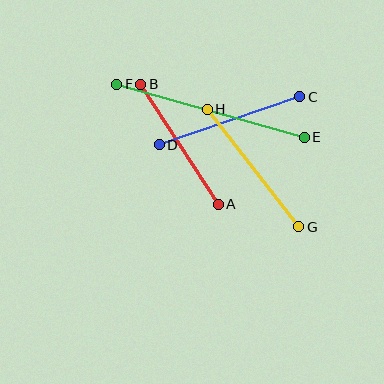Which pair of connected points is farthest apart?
Points E and F are farthest apart.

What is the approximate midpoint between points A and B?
The midpoint is at approximately (180, 144) pixels.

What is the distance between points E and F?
The distance is approximately 195 pixels.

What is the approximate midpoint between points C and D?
The midpoint is at approximately (229, 121) pixels.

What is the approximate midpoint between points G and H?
The midpoint is at approximately (253, 168) pixels.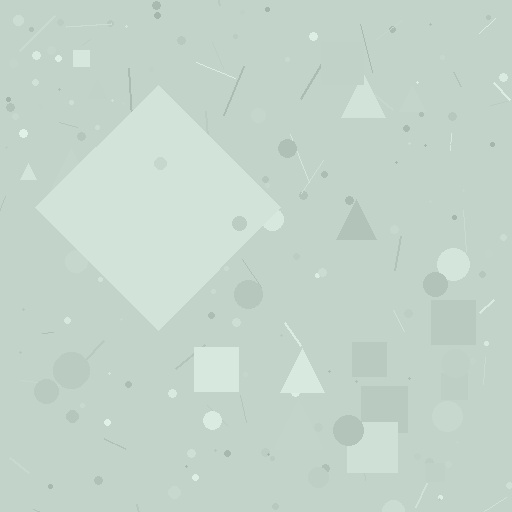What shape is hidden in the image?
A diamond is hidden in the image.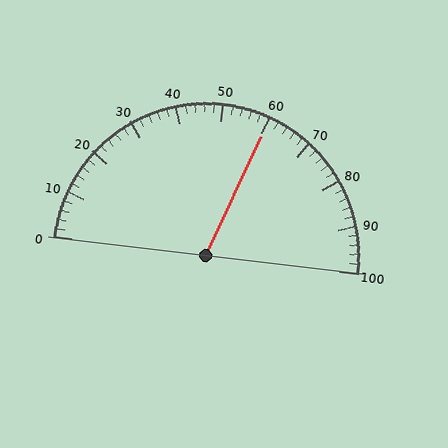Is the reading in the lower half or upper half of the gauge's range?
The reading is in the upper half of the range (0 to 100).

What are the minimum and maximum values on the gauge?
The gauge ranges from 0 to 100.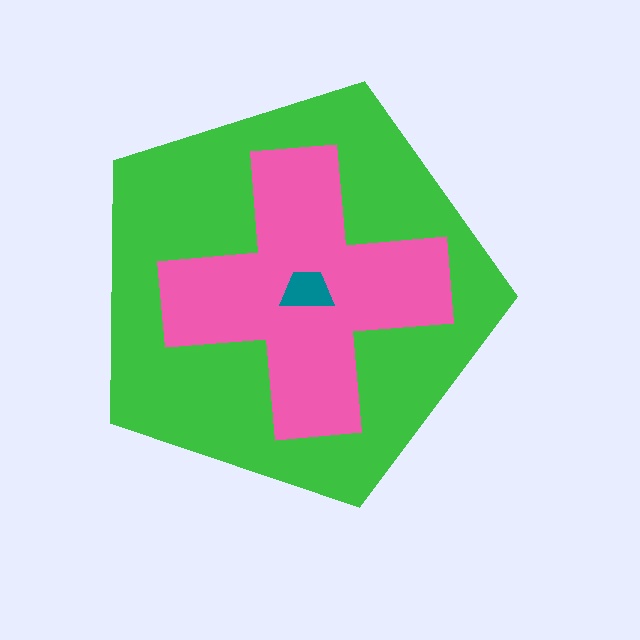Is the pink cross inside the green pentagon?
Yes.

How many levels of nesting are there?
3.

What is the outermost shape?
The green pentagon.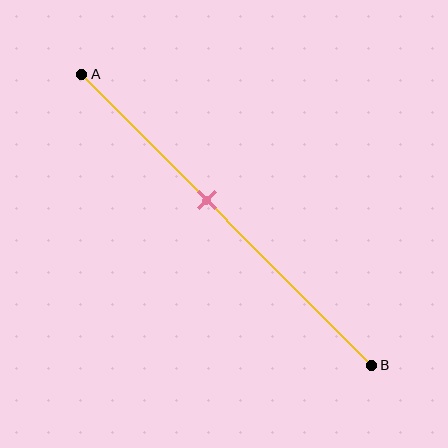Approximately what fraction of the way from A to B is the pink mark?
The pink mark is approximately 45% of the way from A to B.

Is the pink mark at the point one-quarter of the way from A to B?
No, the mark is at about 45% from A, not at the 25% one-quarter point.